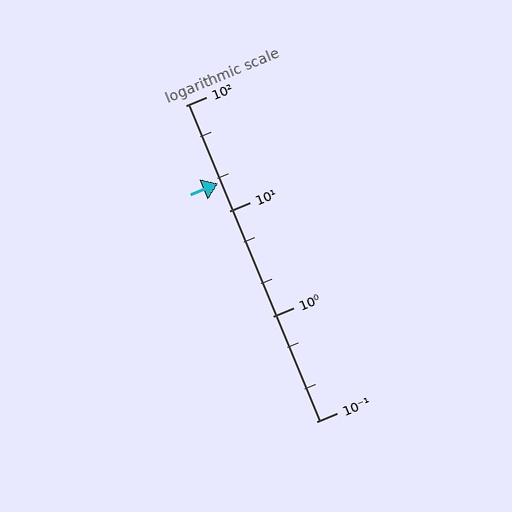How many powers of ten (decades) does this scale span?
The scale spans 3 decades, from 0.1 to 100.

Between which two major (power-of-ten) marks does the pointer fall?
The pointer is between 10 and 100.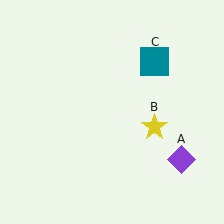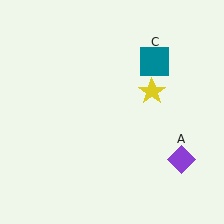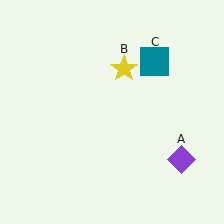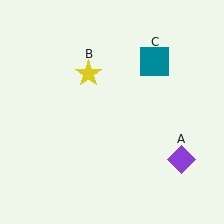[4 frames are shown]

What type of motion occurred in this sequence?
The yellow star (object B) rotated counterclockwise around the center of the scene.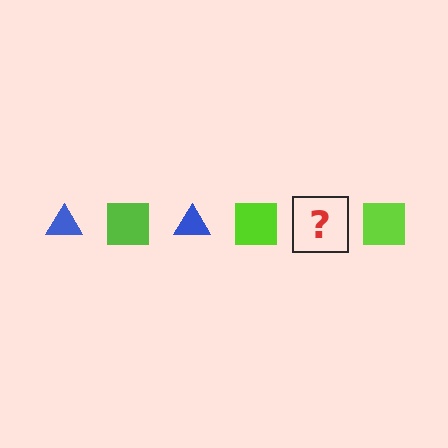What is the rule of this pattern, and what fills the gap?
The rule is that the pattern alternates between blue triangle and lime square. The gap should be filled with a blue triangle.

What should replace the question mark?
The question mark should be replaced with a blue triangle.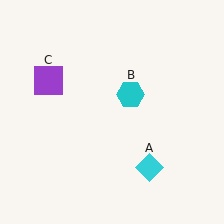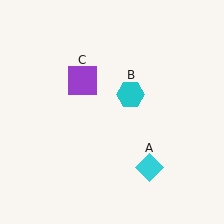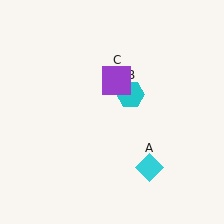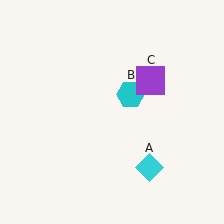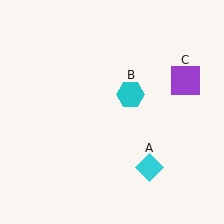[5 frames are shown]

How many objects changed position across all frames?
1 object changed position: purple square (object C).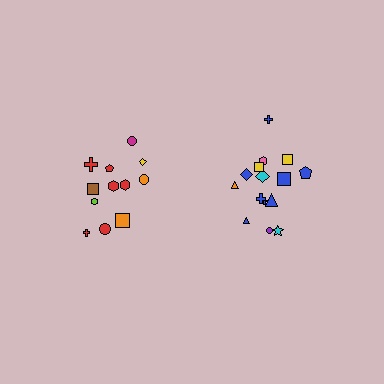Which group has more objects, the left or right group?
The right group.